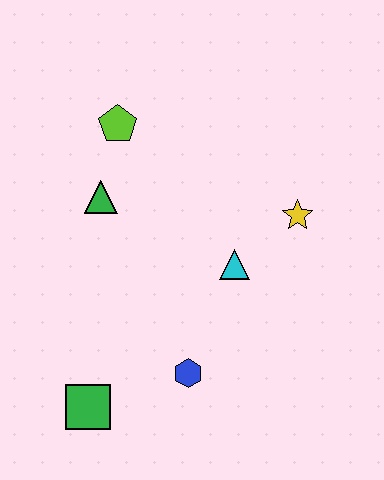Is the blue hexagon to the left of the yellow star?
Yes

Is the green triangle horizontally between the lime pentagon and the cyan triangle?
No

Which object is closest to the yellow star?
The cyan triangle is closest to the yellow star.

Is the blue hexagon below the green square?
No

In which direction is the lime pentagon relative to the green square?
The lime pentagon is above the green square.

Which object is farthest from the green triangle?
The green square is farthest from the green triangle.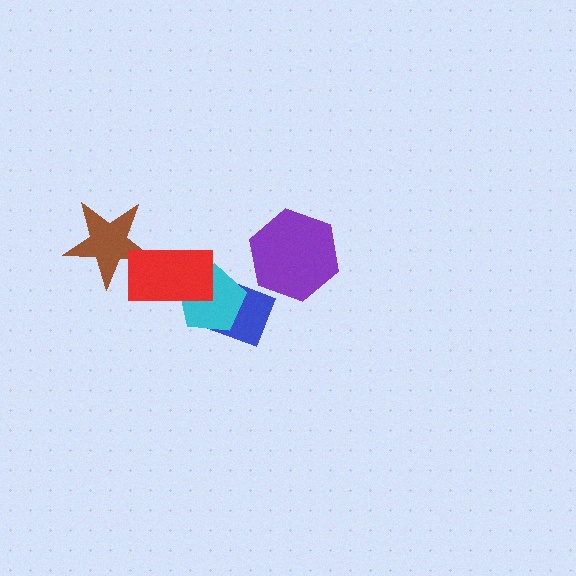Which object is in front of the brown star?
The red rectangle is in front of the brown star.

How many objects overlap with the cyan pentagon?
2 objects overlap with the cyan pentagon.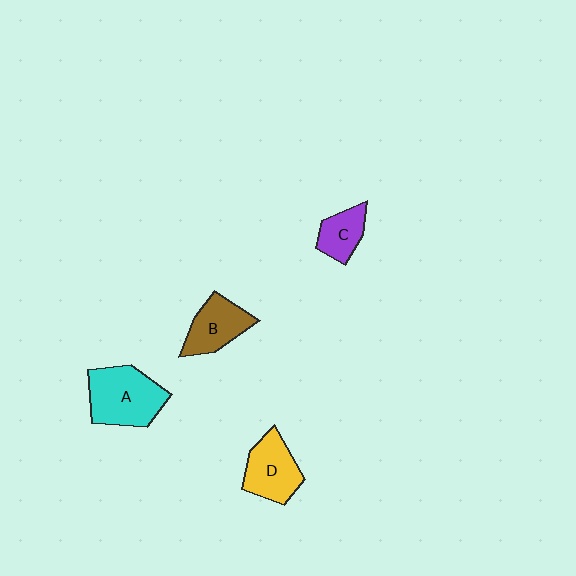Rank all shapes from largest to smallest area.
From largest to smallest: A (cyan), D (yellow), B (brown), C (purple).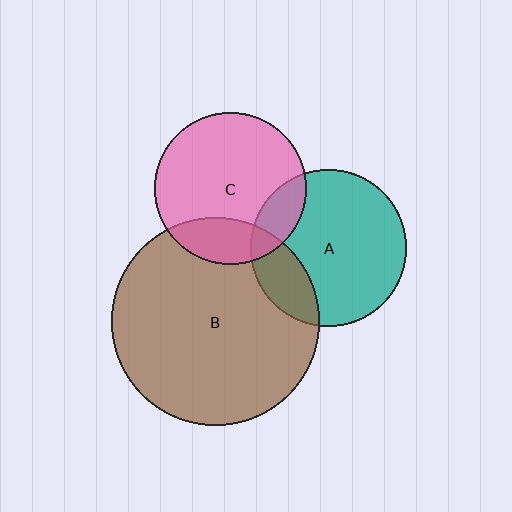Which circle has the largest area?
Circle B (brown).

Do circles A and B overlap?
Yes.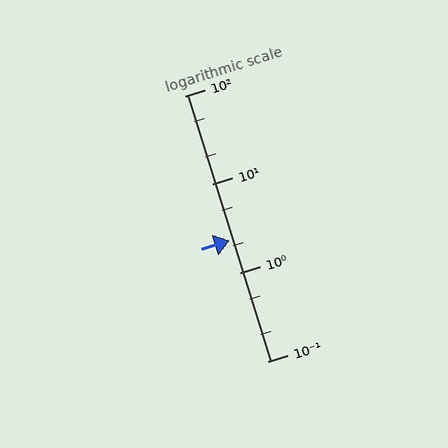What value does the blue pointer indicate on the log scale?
The pointer indicates approximately 2.3.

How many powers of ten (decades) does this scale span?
The scale spans 3 decades, from 0.1 to 100.